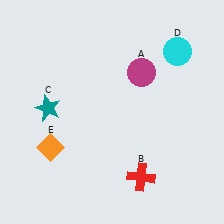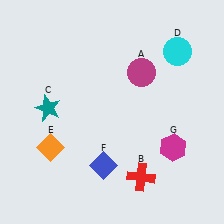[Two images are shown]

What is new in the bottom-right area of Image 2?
A magenta hexagon (G) was added in the bottom-right area of Image 2.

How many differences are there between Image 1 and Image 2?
There are 2 differences between the two images.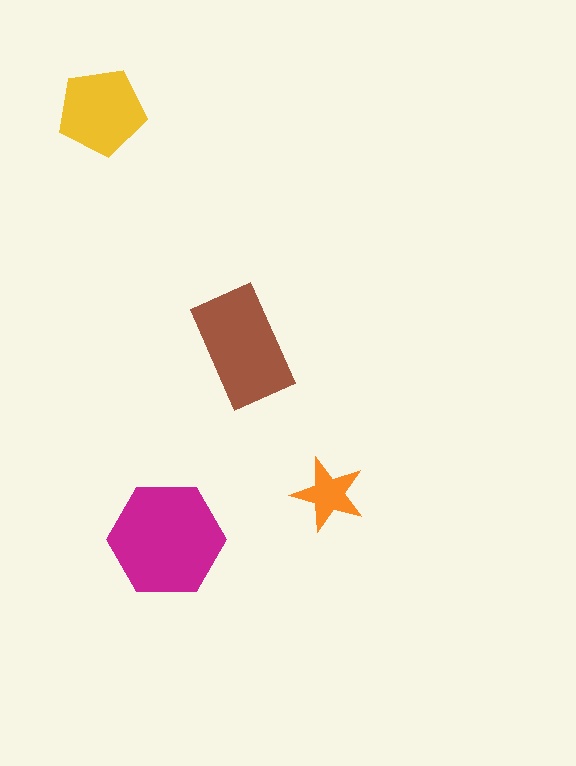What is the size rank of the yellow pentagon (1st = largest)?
3rd.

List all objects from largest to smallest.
The magenta hexagon, the brown rectangle, the yellow pentagon, the orange star.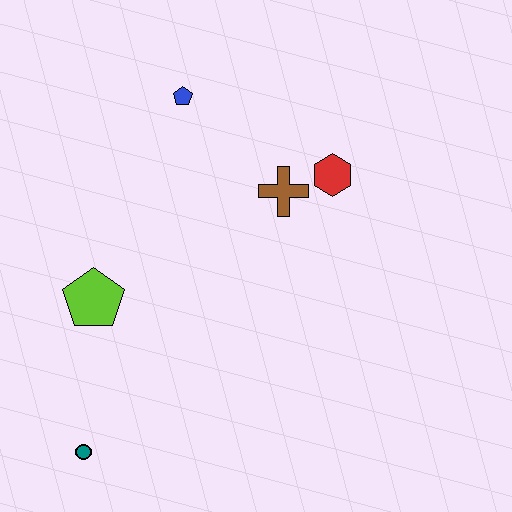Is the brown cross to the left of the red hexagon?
Yes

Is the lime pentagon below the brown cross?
Yes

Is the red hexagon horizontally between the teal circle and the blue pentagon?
No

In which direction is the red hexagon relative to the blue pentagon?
The red hexagon is to the right of the blue pentagon.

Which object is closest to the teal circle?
The lime pentagon is closest to the teal circle.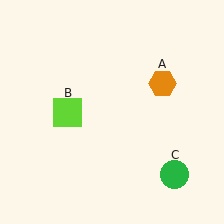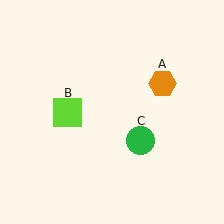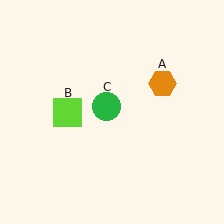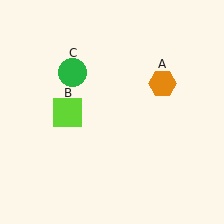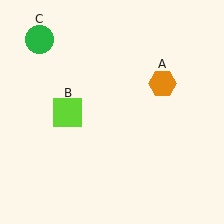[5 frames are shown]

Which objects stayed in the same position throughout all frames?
Orange hexagon (object A) and lime square (object B) remained stationary.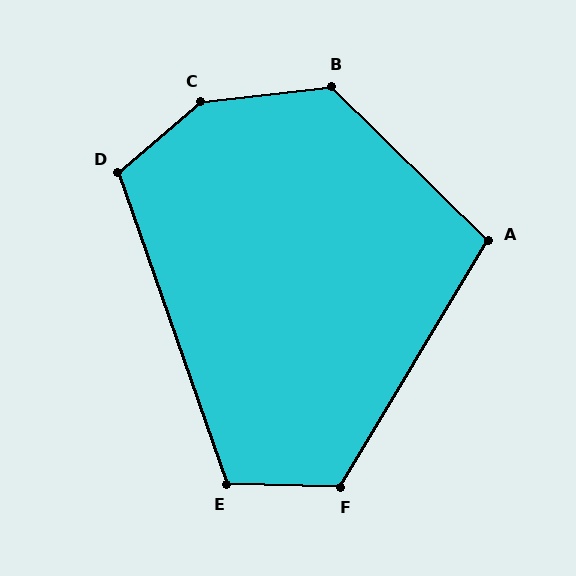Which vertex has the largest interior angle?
C, at approximately 146 degrees.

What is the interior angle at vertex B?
Approximately 129 degrees (obtuse).